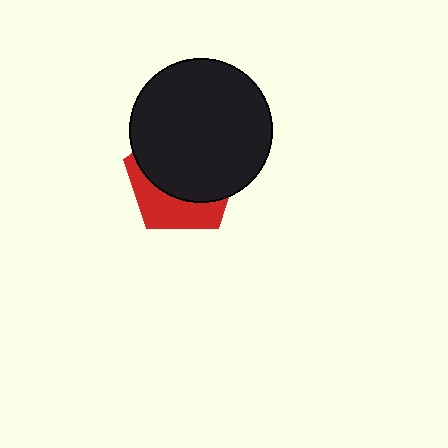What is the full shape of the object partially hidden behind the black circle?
The partially hidden object is a red pentagon.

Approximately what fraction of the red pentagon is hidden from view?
Roughly 65% of the red pentagon is hidden behind the black circle.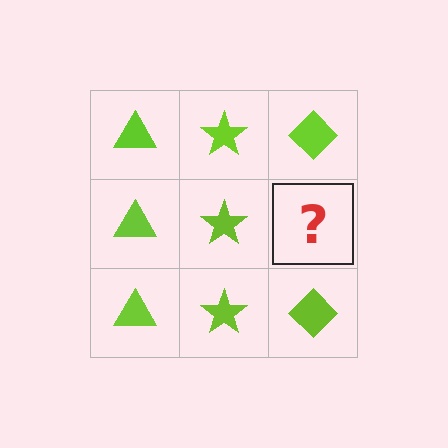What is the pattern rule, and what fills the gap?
The rule is that each column has a consistent shape. The gap should be filled with a lime diamond.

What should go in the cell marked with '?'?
The missing cell should contain a lime diamond.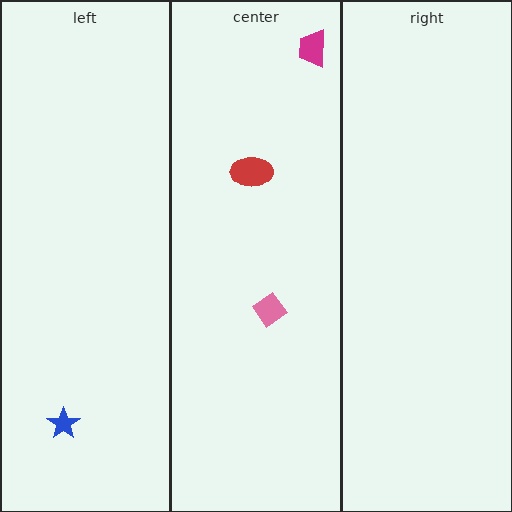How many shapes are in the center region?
3.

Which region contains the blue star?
The left region.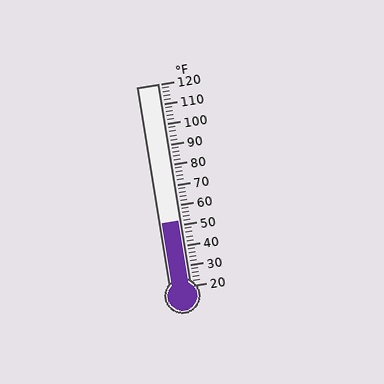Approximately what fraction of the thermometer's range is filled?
The thermometer is filled to approximately 30% of its range.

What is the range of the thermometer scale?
The thermometer scale ranges from 20°F to 120°F.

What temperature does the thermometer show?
The thermometer shows approximately 52°F.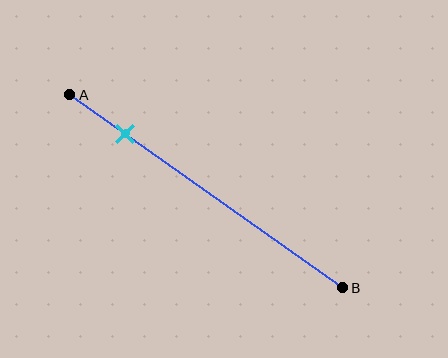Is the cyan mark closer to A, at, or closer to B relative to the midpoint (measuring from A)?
The cyan mark is closer to point A than the midpoint of segment AB.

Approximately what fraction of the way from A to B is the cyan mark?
The cyan mark is approximately 20% of the way from A to B.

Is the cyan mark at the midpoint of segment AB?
No, the mark is at about 20% from A, not at the 50% midpoint.